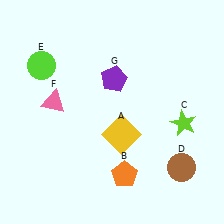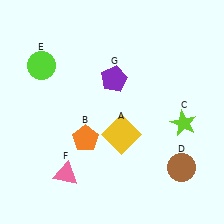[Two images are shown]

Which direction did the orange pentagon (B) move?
The orange pentagon (B) moved left.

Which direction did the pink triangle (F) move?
The pink triangle (F) moved down.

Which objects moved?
The objects that moved are: the orange pentagon (B), the pink triangle (F).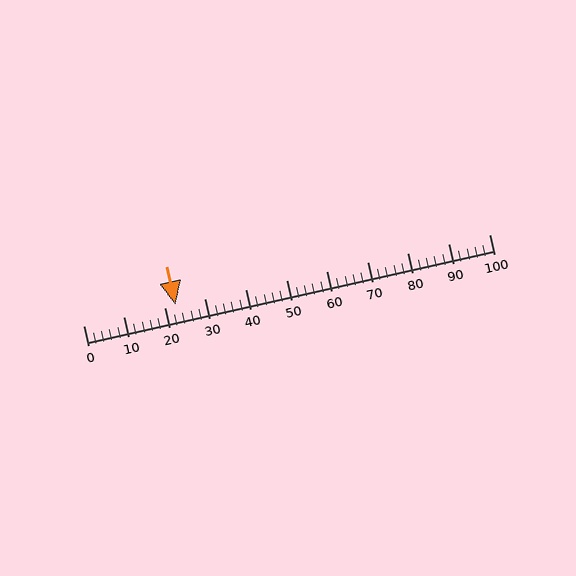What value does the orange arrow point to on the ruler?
The orange arrow points to approximately 23.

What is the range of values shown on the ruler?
The ruler shows values from 0 to 100.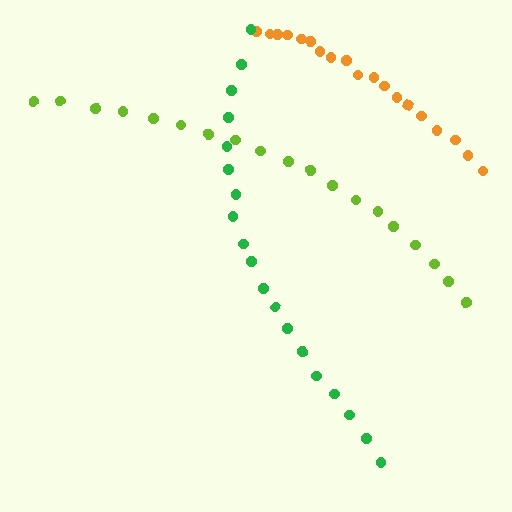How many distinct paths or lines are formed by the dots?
There are 3 distinct paths.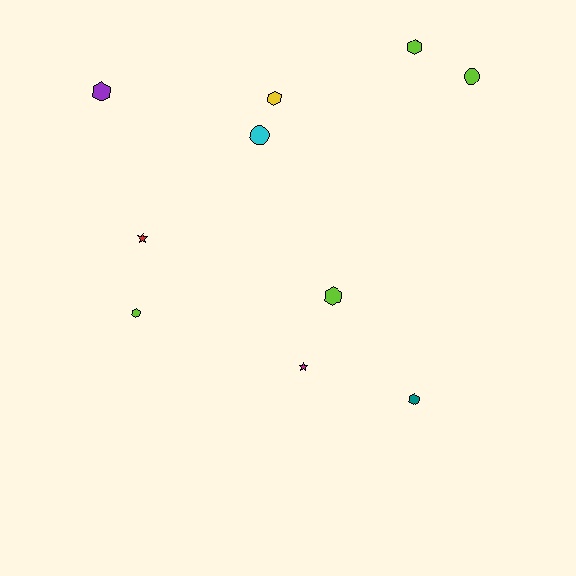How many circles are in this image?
There are 2 circles.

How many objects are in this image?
There are 10 objects.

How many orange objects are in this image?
There are no orange objects.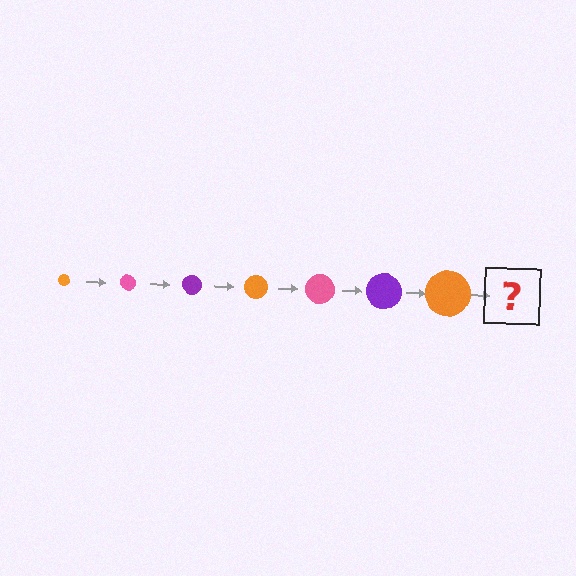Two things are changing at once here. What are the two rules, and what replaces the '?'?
The two rules are that the circle grows larger each step and the color cycles through orange, pink, and purple. The '?' should be a pink circle, larger than the previous one.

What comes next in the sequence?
The next element should be a pink circle, larger than the previous one.